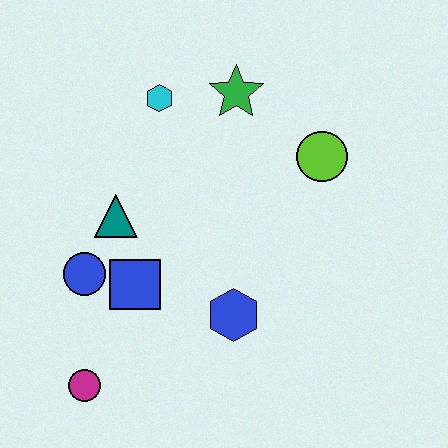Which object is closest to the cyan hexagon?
The green star is closest to the cyan hexagon.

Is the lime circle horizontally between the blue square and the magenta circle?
No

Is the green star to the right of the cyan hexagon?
Yes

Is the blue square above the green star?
No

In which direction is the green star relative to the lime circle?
The green star is to the left of the lime circle.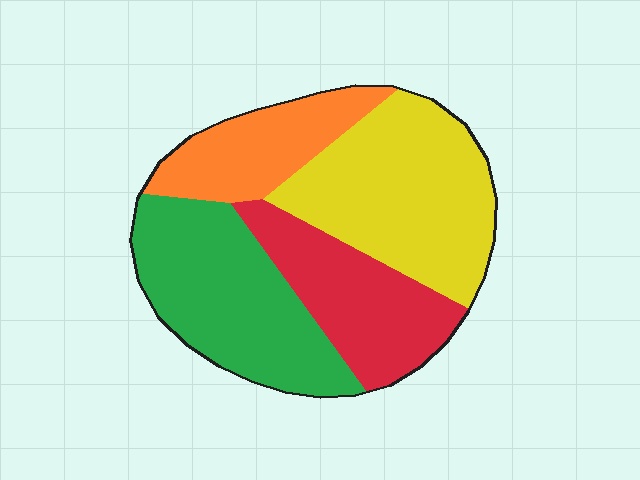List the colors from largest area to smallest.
From largest to smallest: yellow, green, red, orange.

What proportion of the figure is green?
Green takes up about one third (1/3) of the figure.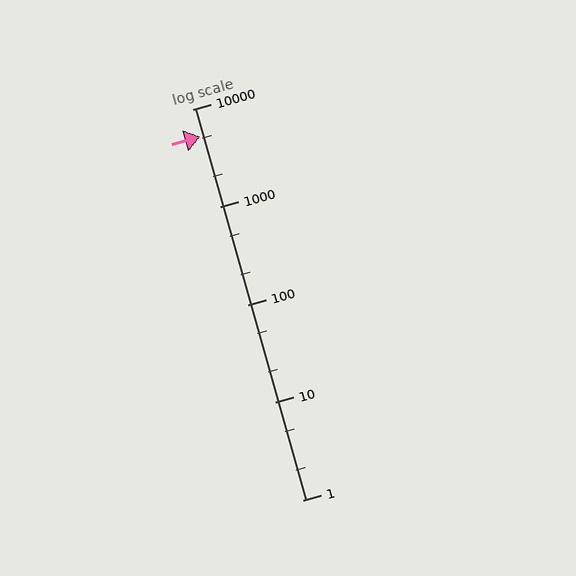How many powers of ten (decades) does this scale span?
The scale spans 4 decades, from 1 to 10000.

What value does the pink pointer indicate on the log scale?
The pointer indicates approximately 5200.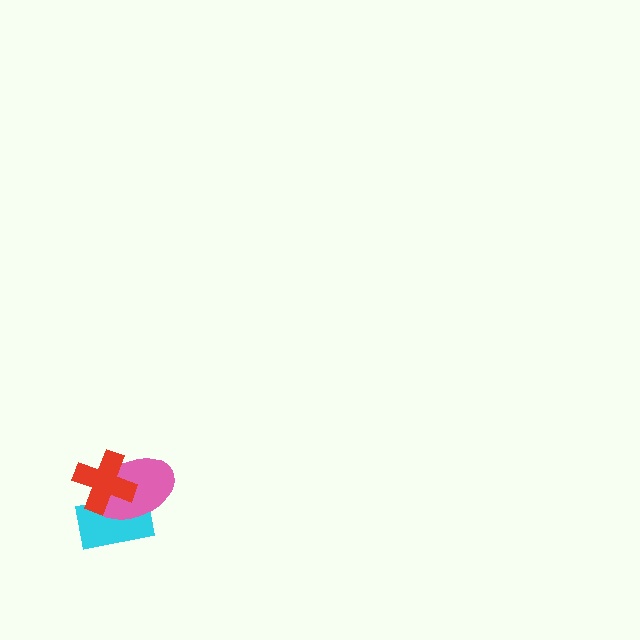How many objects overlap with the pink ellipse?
2 objects overlap with the pink ellipse.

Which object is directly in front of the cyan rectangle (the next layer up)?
The pink ellipse is directly in front of the cyan rectangle.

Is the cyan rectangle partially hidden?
Yes, it is partially covered by another shape.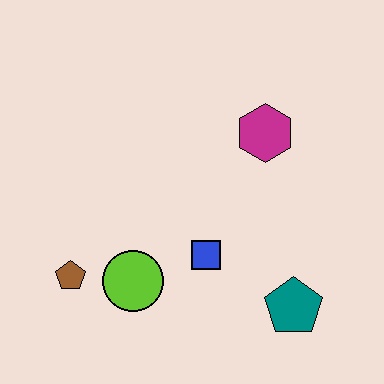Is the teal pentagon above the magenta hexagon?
No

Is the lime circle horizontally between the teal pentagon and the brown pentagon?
Yes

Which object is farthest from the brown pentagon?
The magenta hexagon is farthest from the brown pentagon.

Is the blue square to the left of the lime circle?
No